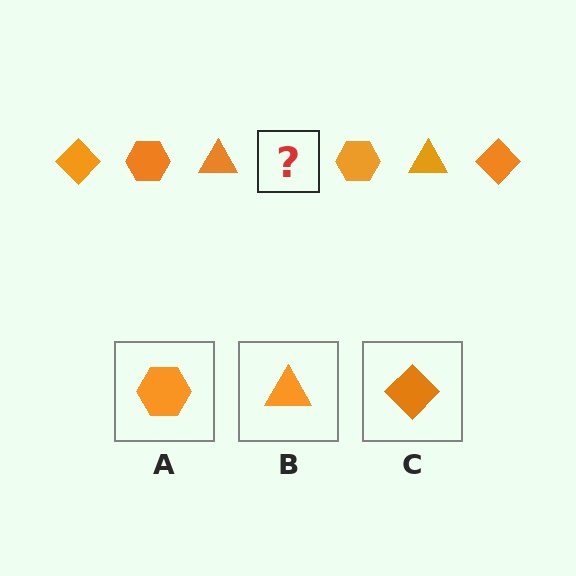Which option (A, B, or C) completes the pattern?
C.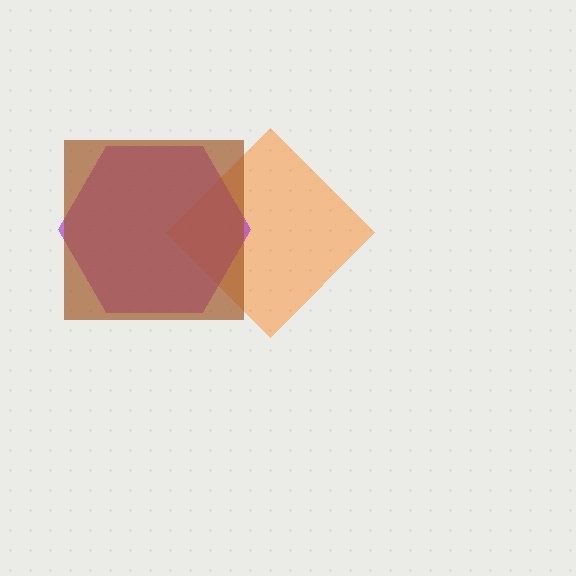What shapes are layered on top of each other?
The layered shapes are: an orange diamond, a purple hexagon, a brown square.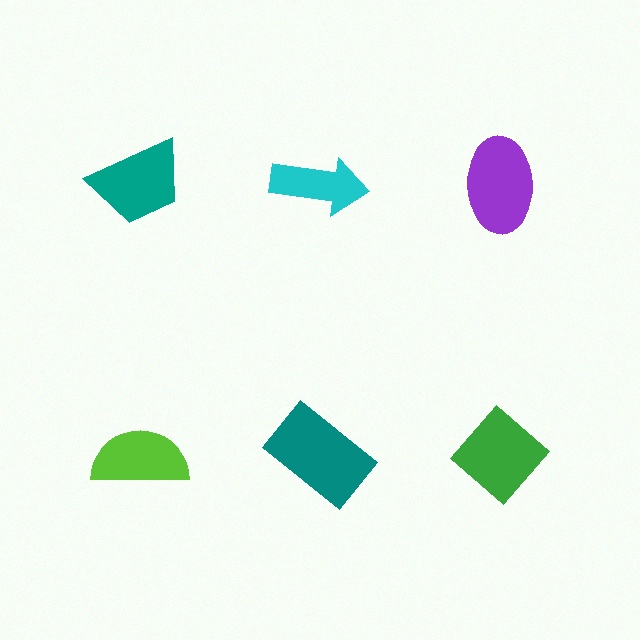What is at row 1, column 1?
A teal trapezoid.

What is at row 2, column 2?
A teal rectangle.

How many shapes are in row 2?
3 shapes.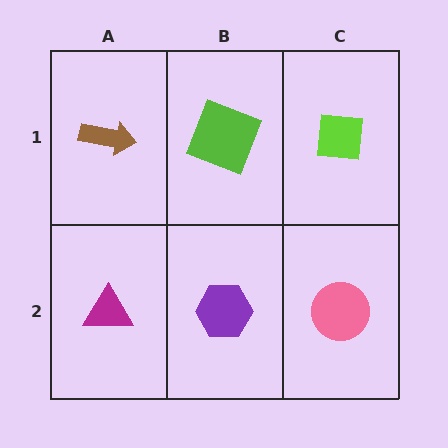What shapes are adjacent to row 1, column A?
A magenta triangle (row 2, column A), a lime square (row 1, column B).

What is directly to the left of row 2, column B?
A magenta triangle.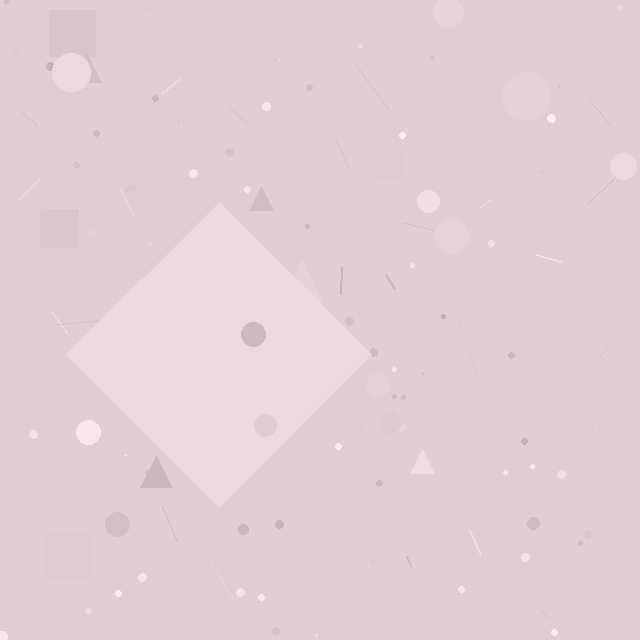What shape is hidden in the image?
A diamond is hidden in the image.